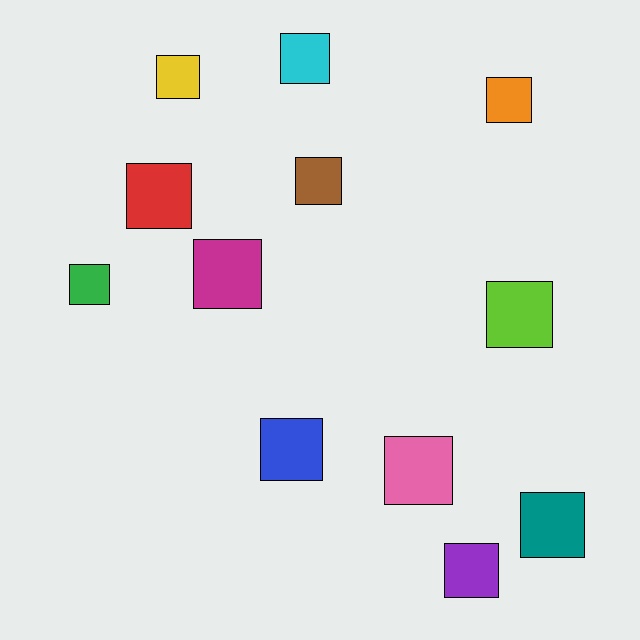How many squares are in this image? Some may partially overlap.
There are 12 squares.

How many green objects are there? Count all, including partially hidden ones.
There is 1 green object.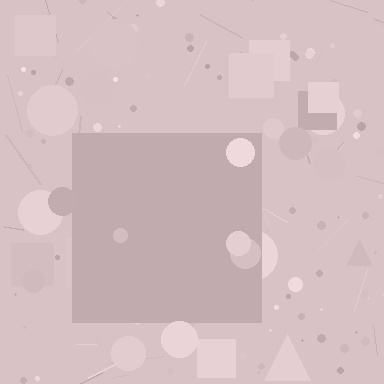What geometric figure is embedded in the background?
A square is embedded in the background.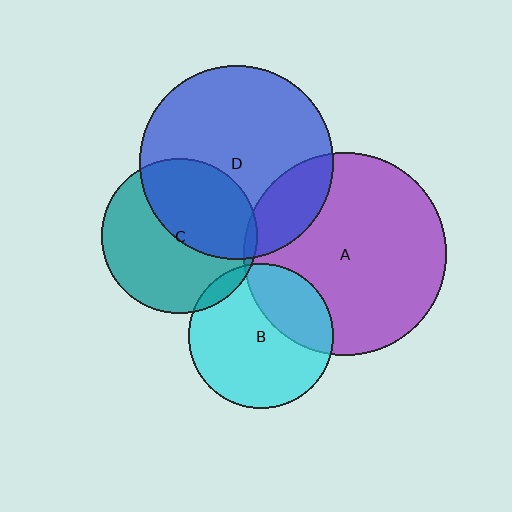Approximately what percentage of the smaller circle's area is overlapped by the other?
Approximately 5%.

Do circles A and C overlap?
Yes.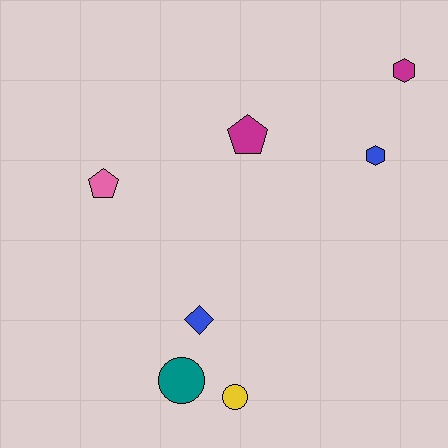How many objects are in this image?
There are 7 objects.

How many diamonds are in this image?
There is 1 diamond.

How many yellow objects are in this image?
There is 1 yellow object.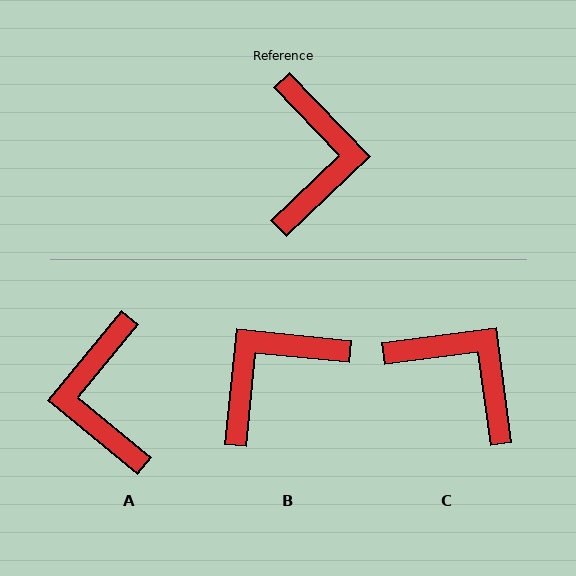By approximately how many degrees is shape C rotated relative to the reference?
Approximately 54 degrees counter-clockwise.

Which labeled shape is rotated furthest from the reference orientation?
A, about 173 degrees away.